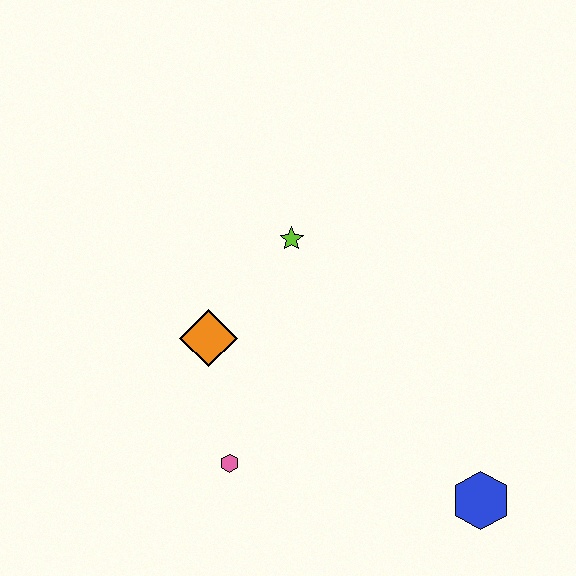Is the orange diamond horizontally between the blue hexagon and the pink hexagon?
No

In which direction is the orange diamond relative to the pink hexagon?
The orange diamond is above the pink hexagon.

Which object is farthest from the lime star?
The blue hexagon is farthest from the lime star.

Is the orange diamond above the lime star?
No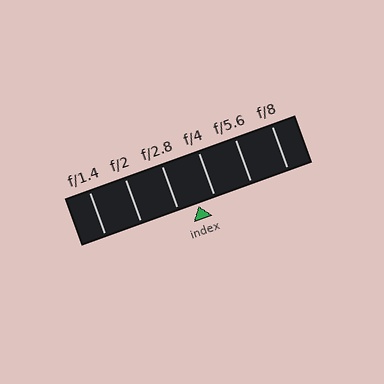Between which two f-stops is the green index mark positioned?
The index mark is between f/2.8 and f/4.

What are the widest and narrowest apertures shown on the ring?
The widest aperture shown is f/1.4 and the narrowest is f/8.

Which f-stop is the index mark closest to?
The index mark is closest to f/4.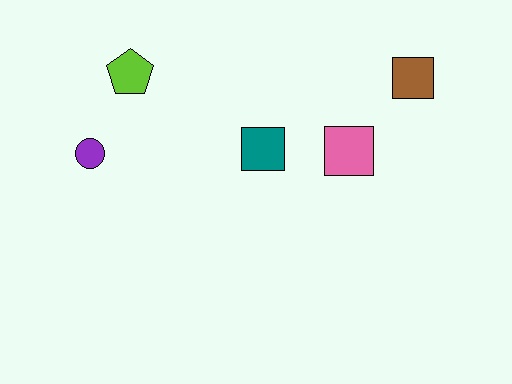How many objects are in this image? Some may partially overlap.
There are 5 objects.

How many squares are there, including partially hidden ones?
There are 3 squares.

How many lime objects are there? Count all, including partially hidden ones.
There is 1 lime object.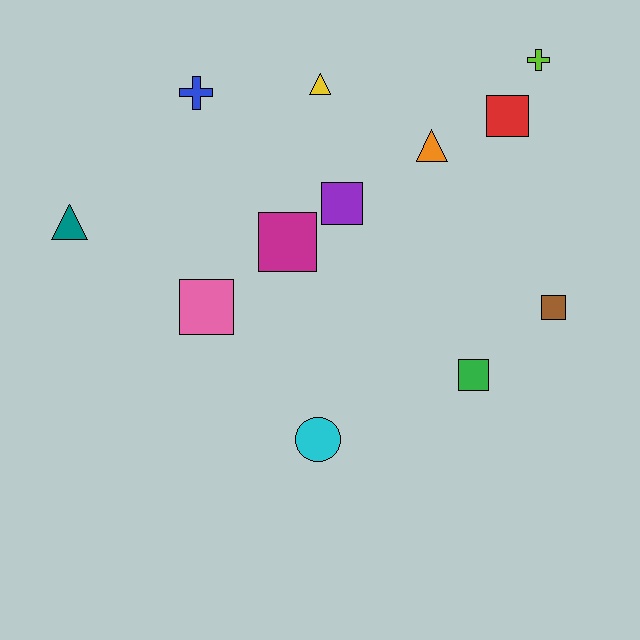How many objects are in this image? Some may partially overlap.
There are 12 objects.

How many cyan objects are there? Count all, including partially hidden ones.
There is 1 cyan object.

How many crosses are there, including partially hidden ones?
There are 2 crosses.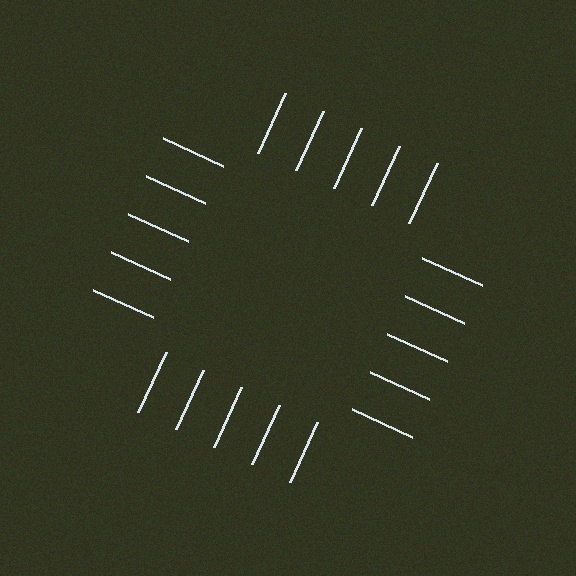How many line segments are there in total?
20 — 5 along each of the 4 edges.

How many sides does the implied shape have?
4 sides — the line-ends trace a square.